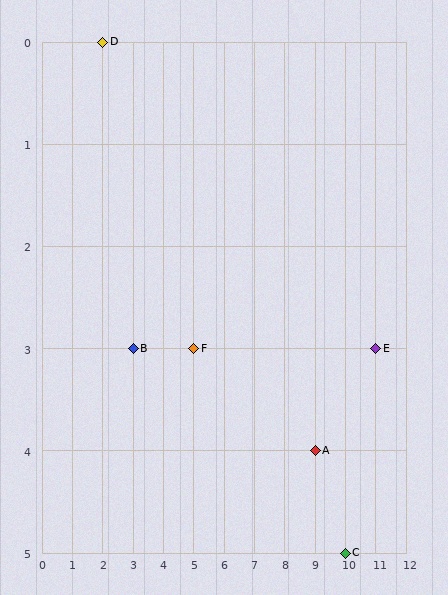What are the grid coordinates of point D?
Point D is at grid coordinates (2, 0).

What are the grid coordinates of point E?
Point E is at grid coordinates (11, 3).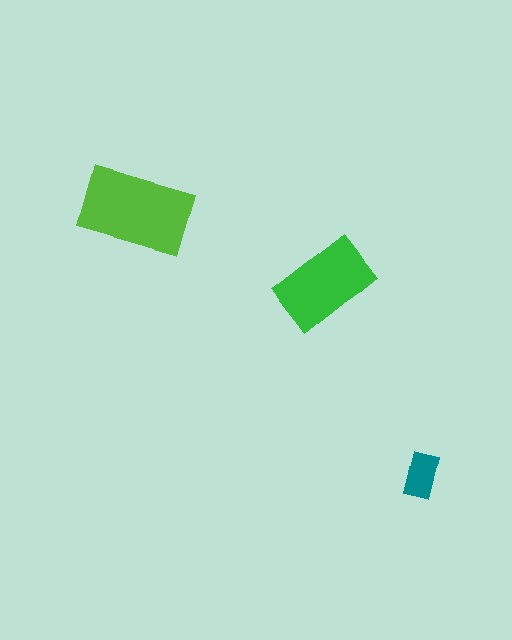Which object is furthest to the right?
The teal rectangle is rightmost.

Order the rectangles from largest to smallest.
the lime one, the green one, the teal one.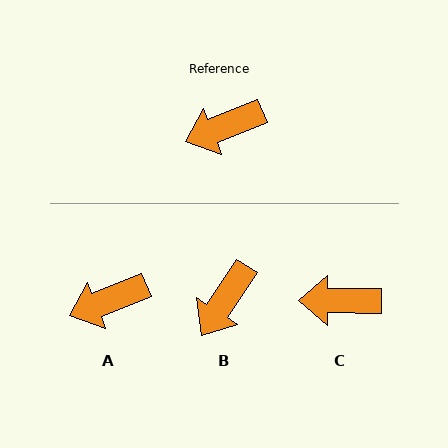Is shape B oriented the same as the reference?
No, it is off by about 35 degrees.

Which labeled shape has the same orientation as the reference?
A.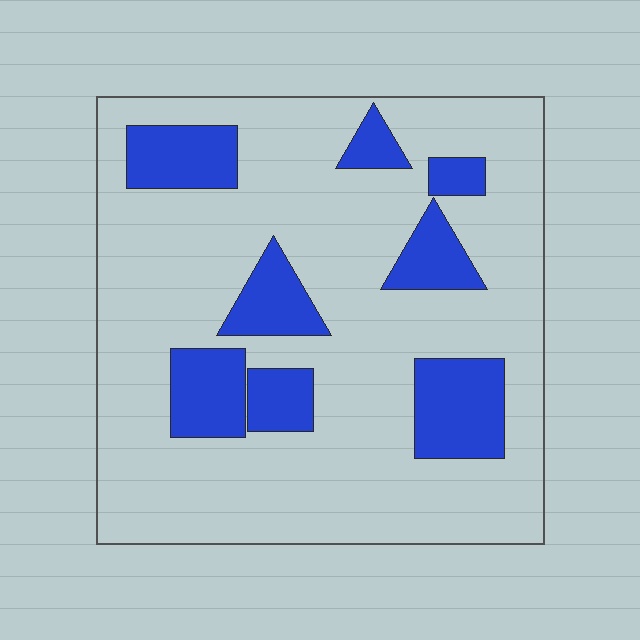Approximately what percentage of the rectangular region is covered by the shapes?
Approximately 20%.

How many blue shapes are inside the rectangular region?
8.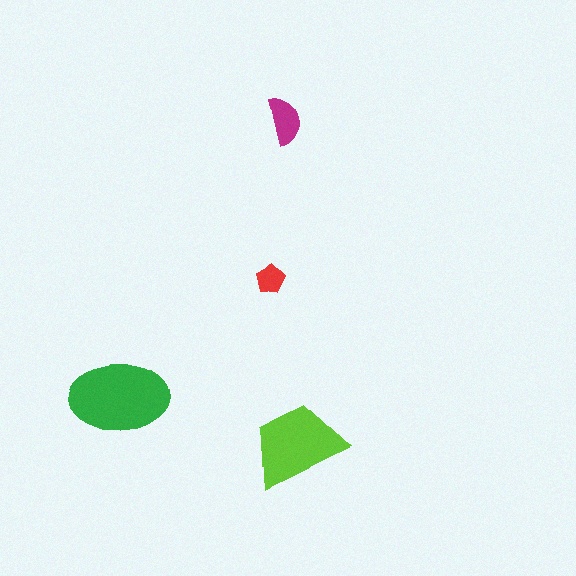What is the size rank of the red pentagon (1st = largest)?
4th.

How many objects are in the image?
There are 4 objects in the image.